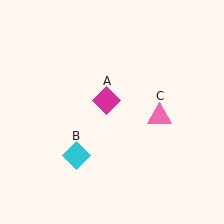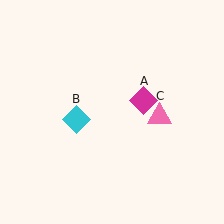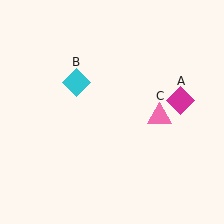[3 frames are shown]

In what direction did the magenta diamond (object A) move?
The magenta diamond (object A) moved right.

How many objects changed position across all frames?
2 objects changed position: magenta diamond (object A), cyan diamond (object B).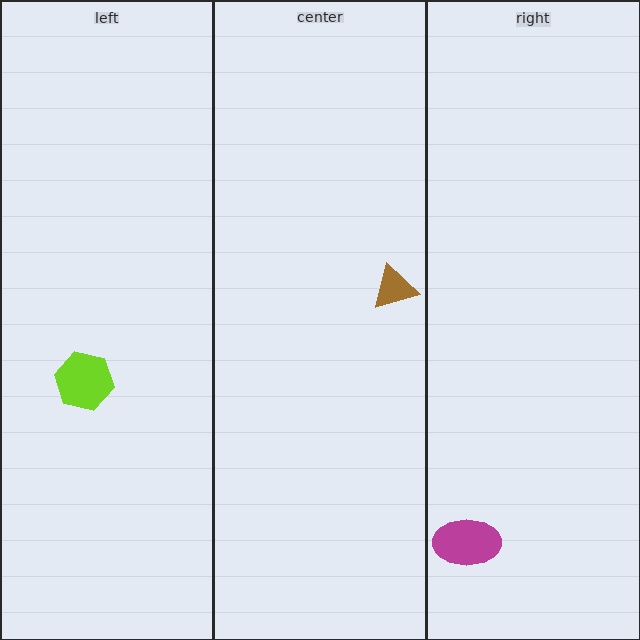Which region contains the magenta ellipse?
The right region.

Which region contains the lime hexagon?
The left region.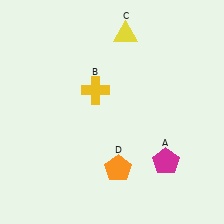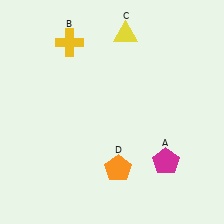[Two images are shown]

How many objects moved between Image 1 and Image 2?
1 object moved between the two images.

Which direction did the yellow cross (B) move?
The yellow cross (B) moved up.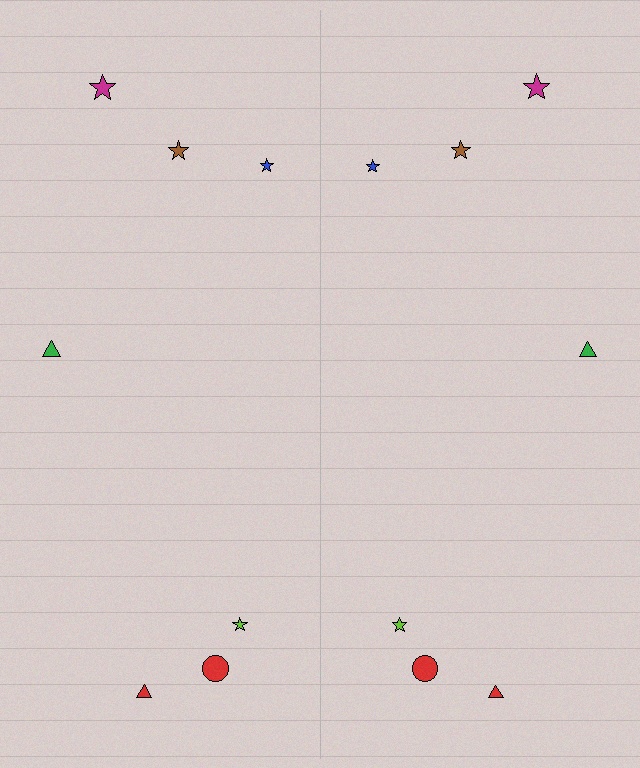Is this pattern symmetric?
Yes, this pattern has bilateral (reflection) symmetry.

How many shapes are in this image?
There are 14 shapes in this image.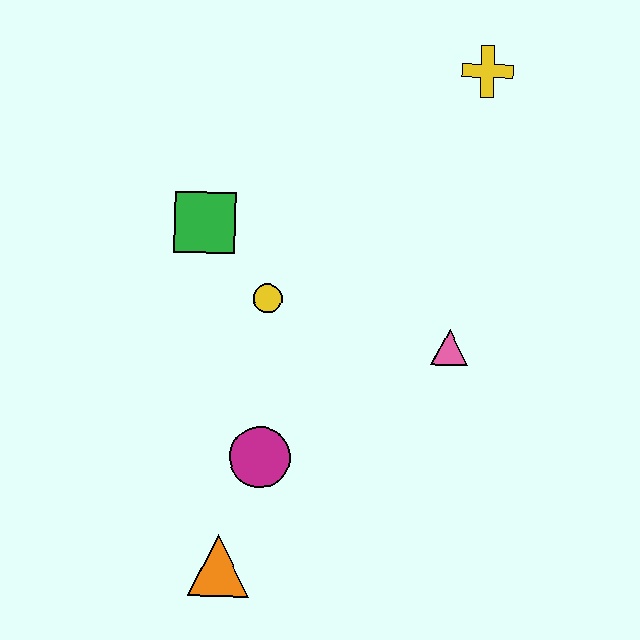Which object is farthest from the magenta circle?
The yellow cross is farthest from the magenta circle.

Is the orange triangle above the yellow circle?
No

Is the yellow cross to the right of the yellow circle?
Yes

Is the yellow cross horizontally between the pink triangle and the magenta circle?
No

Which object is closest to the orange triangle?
The magenta circle is closest to the orange triangle.